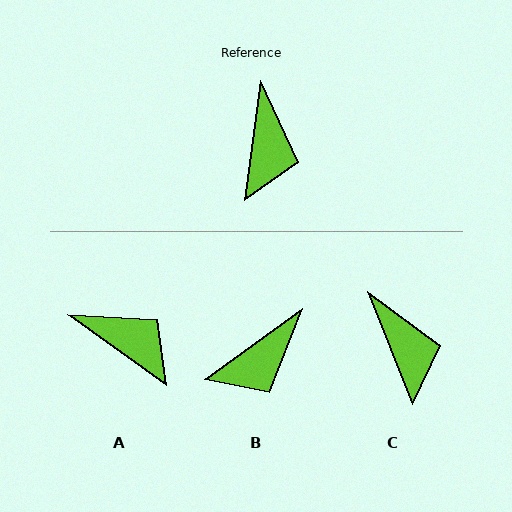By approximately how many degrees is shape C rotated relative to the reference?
Approximately 29 degrees counter-clockwise.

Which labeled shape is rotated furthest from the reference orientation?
A, about 62 degrees away.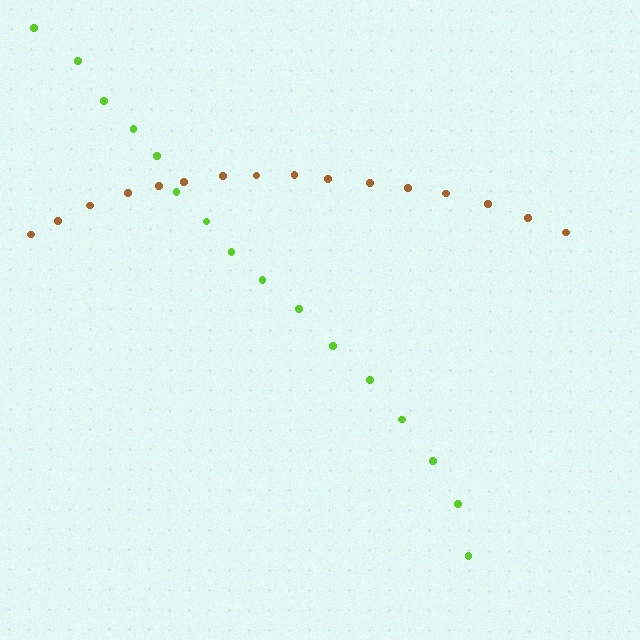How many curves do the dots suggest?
There are 2 distinct paths.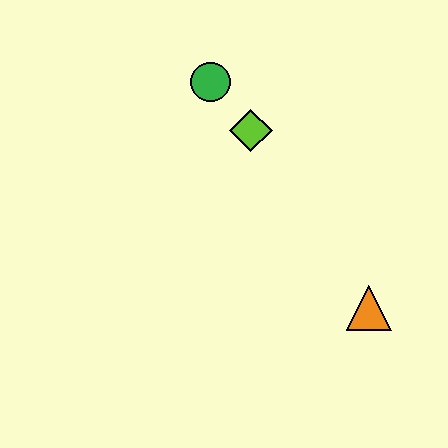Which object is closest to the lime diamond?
The green circle is closest to the lime diamond.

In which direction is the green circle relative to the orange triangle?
The green circle is above the orange triangle.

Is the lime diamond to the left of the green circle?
No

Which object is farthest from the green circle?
The orange triangle is farthest from the green circle.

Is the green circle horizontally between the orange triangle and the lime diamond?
No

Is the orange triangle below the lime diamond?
Yes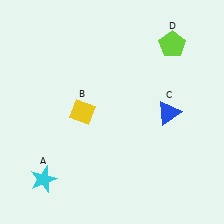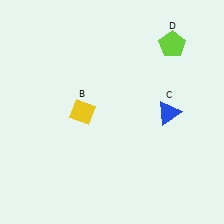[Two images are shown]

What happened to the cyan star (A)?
The cyan star (A) was removed in Image 2. It was in the bottom-left area of Image 1.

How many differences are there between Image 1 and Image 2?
There is 1 difference between the two images.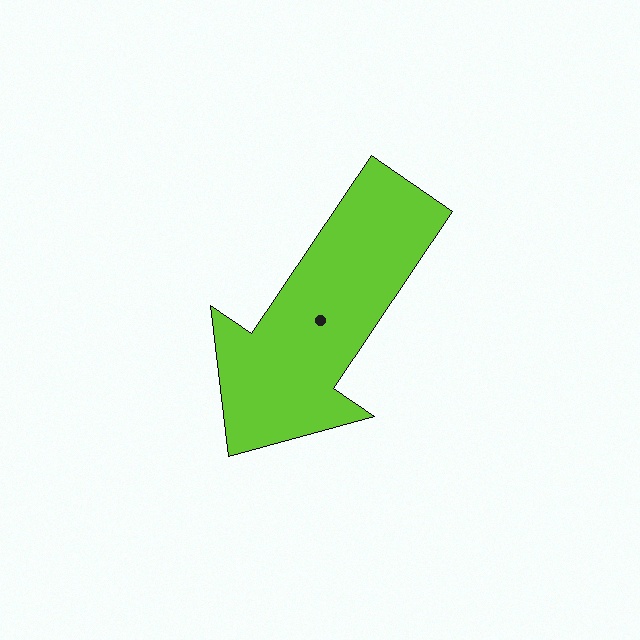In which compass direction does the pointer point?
Southwest.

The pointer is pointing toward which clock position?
Roughly 7 o'clock.